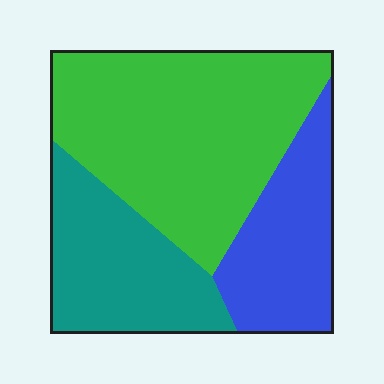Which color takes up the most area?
Green, at roughly 50%.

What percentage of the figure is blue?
Blue takes up about one quarter (1/4) of the figure.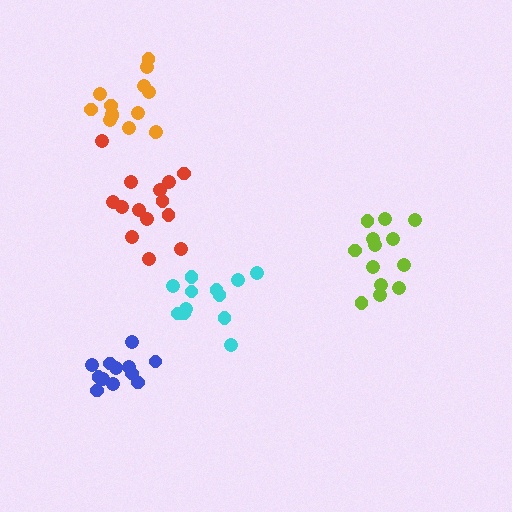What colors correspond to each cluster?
The clusters are colored: cyan, red, orange, lime, blue.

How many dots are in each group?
Group 1: 12 dots, Group 2: 14 dots, Group 3: 14 dots, Group 4: 13 dots, Group 5: 12 dots (65 total).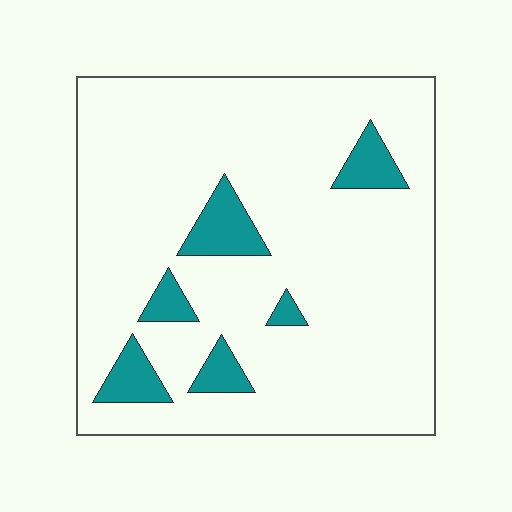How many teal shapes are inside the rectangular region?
6.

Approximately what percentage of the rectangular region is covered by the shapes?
Approximately 10%.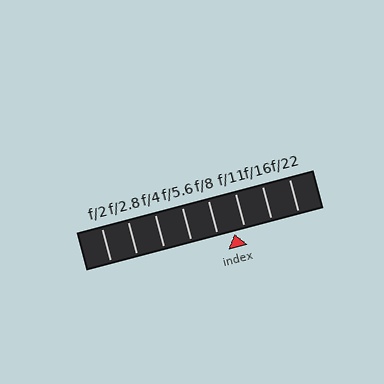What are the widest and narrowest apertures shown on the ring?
The widest aperture shown is f/2 and the narrowest is f/22.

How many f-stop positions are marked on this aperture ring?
There are 8 f-stop positions marked.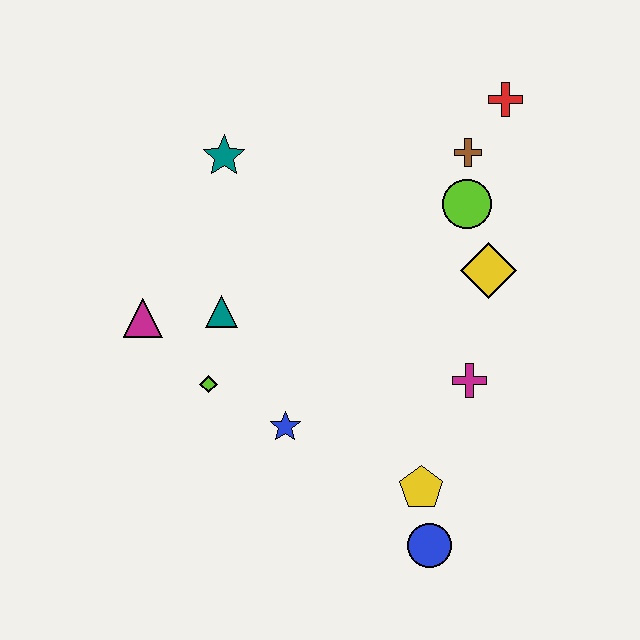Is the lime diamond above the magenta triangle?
No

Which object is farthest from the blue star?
The red cross is farthest from the blue star.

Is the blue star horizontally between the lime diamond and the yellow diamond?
Yes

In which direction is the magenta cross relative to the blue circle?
The magenta cross is above the blue circle.